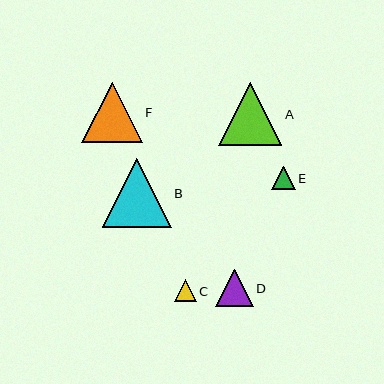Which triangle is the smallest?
Triangle C is the smallest with a size of approximately 22 pixels.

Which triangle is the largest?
Triangle B is the largest with a size of approximately 69 pixels.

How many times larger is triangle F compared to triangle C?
Triangle F is approximately 2.8 times the size of triangle C.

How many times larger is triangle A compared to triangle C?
Triangle A is approximately 2.9 times the size of triangle C.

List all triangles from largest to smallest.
From largest to smallest: B, A, F, D, E, C.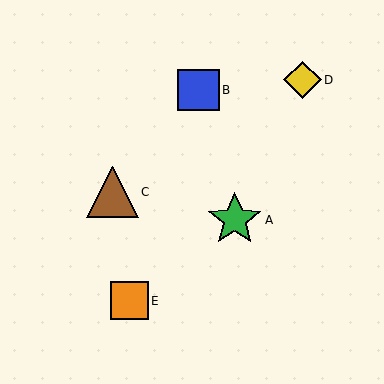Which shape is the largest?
The green star (labeled A) is the largest.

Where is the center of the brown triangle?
The center of the brown triangle is at (112, 192).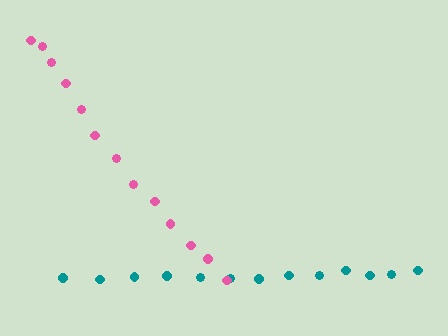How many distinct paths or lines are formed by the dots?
There are 2 distinct paths.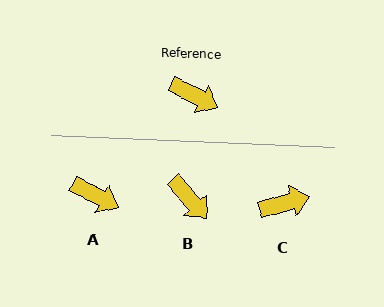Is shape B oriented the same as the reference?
No, it is off by about 22 degrees.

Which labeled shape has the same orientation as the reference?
A.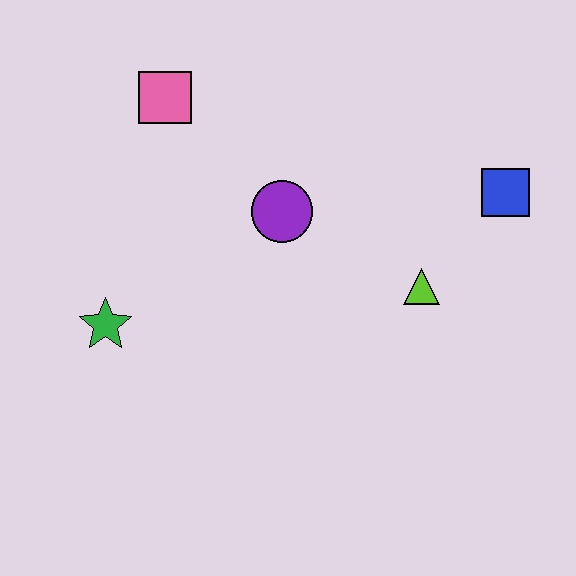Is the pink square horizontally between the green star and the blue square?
Yes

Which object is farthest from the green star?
The blue square is farthest from the green star.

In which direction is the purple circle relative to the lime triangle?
The purple circle is to the left of the lime triangle.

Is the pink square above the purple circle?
Yes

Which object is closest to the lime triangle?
The blue square is closest to the lime triangle.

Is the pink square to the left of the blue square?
Yes